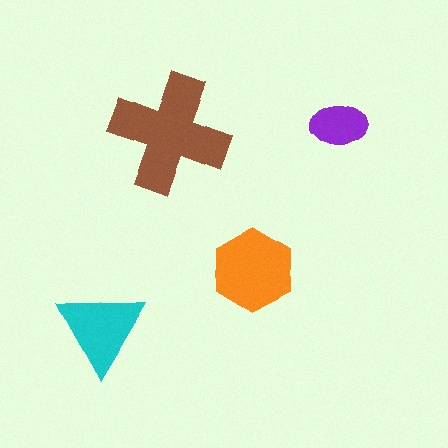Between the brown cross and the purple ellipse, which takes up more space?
The brown cross.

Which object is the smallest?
The purple ellipse.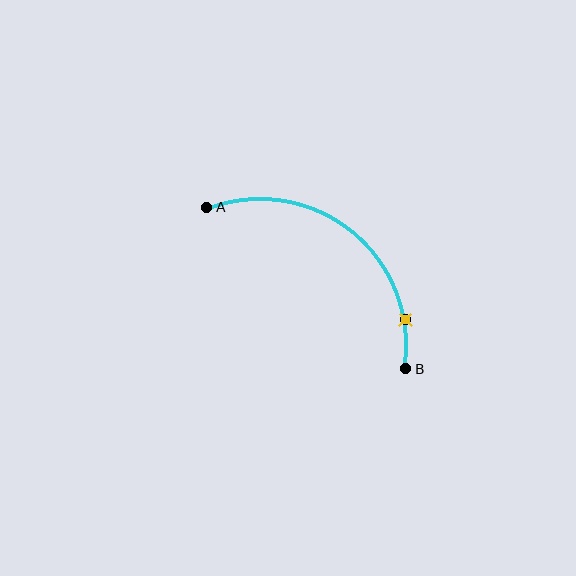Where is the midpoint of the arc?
The arc midpoint is the point on the curve farthest from the straight line joining A and B. It sits above and to the right of that line.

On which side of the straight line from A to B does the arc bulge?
The arc bulges above and to the right of the straight line connecting A and B.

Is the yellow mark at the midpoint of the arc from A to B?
No. The yellow mark lies on the arc but is closer to endpoint B. The arc midpoint would be at the point on the curve equidistant along the arc from both A and B.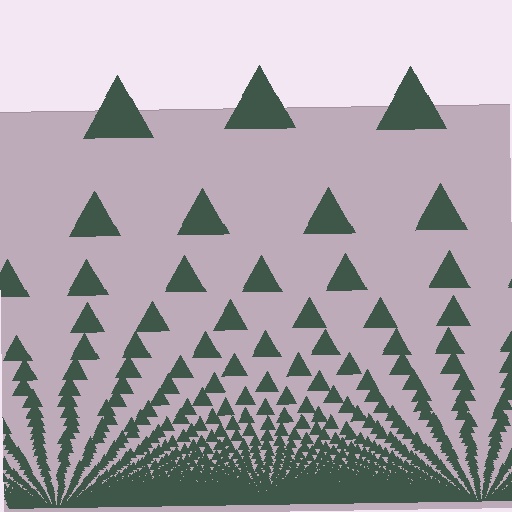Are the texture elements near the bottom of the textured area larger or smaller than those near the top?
Smaller. The gradient is inverted — elements near the bottom are smaller and denser.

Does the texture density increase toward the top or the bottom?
Density increases toward the bottom.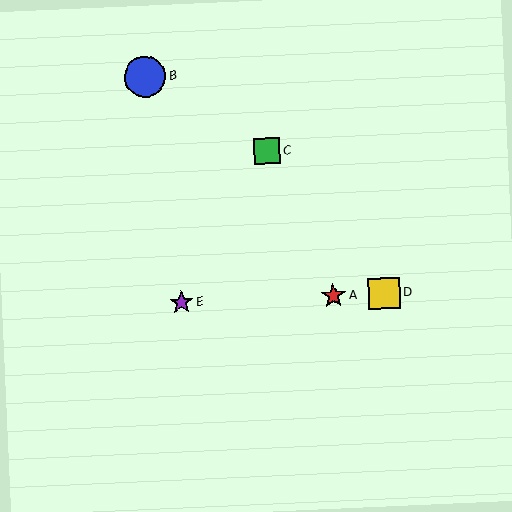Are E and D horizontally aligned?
Yes, both are at y≈303.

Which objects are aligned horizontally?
Objects A, D, E are aligned horizontally.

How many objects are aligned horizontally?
3 objects (A, D, E) are aligned horizontally.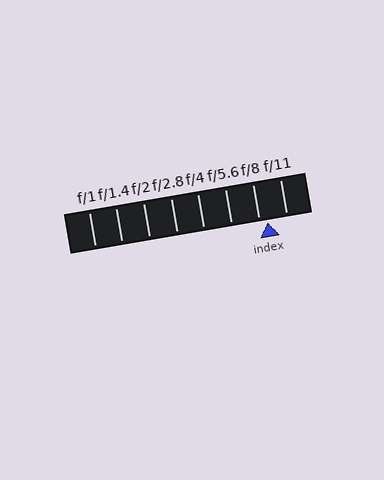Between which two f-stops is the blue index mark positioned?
The index mark is between f/8 and f/11.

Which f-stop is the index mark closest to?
The index mark is closest to f/8.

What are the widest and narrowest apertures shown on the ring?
The widest aperture shown is f/1 and the narrowest is f/11.